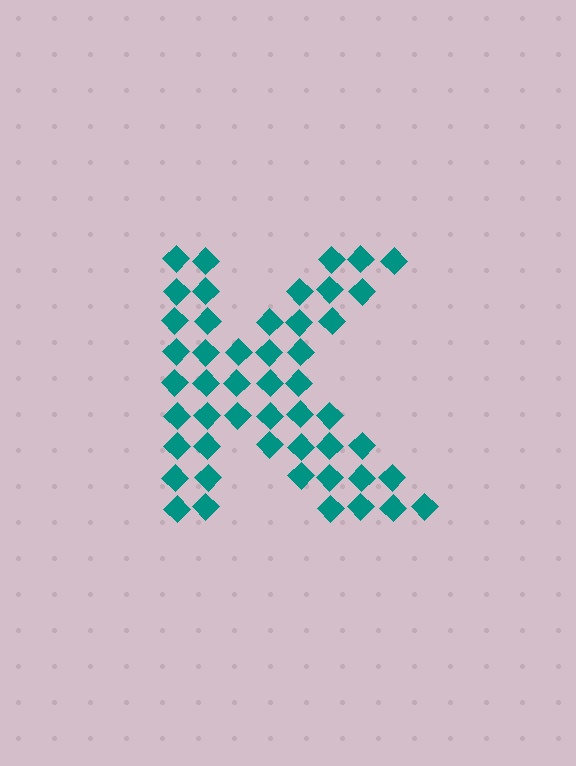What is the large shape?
The large shape is the letter K.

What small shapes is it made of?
It is made of small diamonds.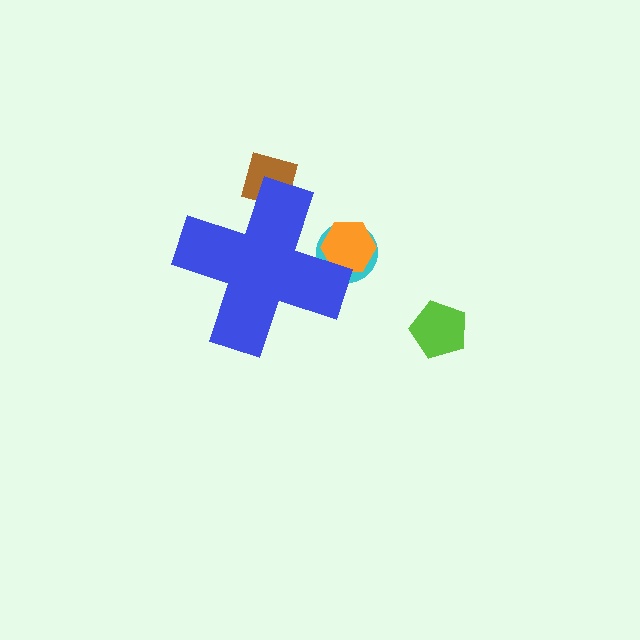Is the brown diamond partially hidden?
Yes, the brown diamond is partially hidden behind the blue cross.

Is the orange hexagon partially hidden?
Yes, the orange hexagon is partially hidden behind the blue cross.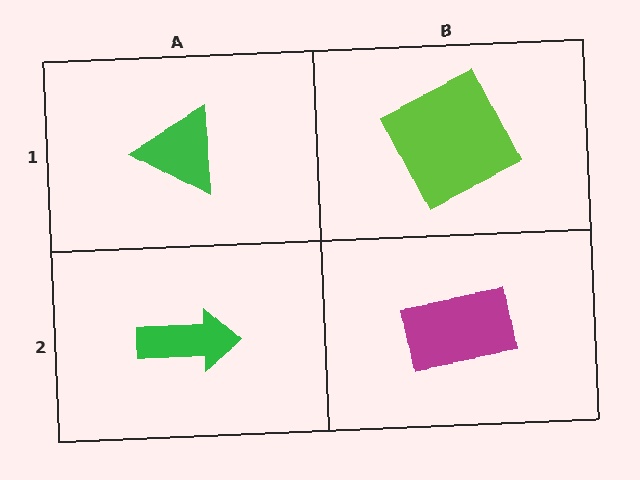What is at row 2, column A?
A green arrow.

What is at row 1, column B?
A lime square.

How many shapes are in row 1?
2 shapes.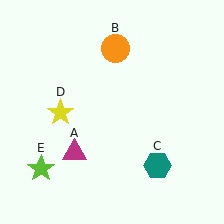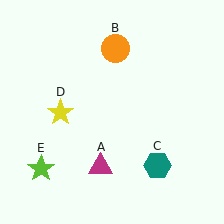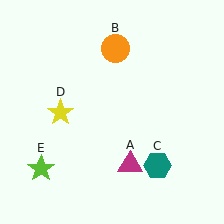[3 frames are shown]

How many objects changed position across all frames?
1 object changed position: magenta triangle (object A).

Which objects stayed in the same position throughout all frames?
Orange circle (object B) and teal hexagon (object C) and yellow star (object D) and lime star (object E) remained stationary.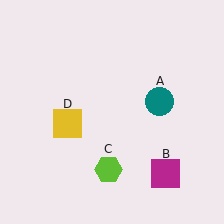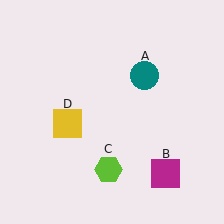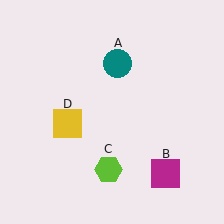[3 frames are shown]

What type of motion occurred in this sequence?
The teal circle (object A) rotated counterclockwise around the center of the scene.